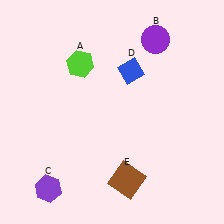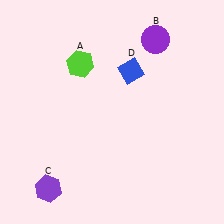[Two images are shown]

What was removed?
The brown square (E) was removed in Image 2.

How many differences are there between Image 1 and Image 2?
There is 1 difference between the two images.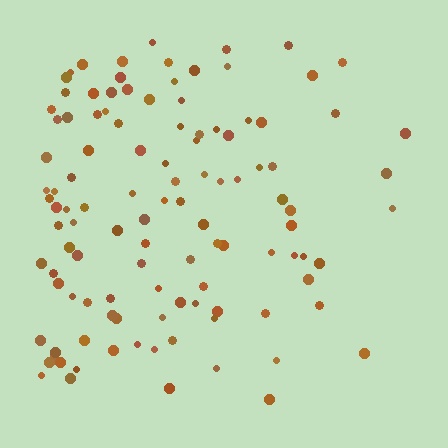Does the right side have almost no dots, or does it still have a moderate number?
Still a moderate number, just noticeably fewer than the left.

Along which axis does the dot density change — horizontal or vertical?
Horizontal.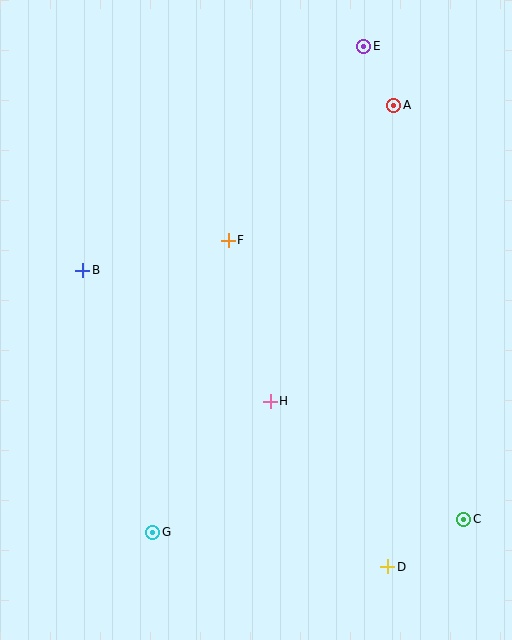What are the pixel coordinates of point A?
Point A is at (394, 105).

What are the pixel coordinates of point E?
Point E is at (364, 46).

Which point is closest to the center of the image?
Point H at (270, 401) is closest to the center.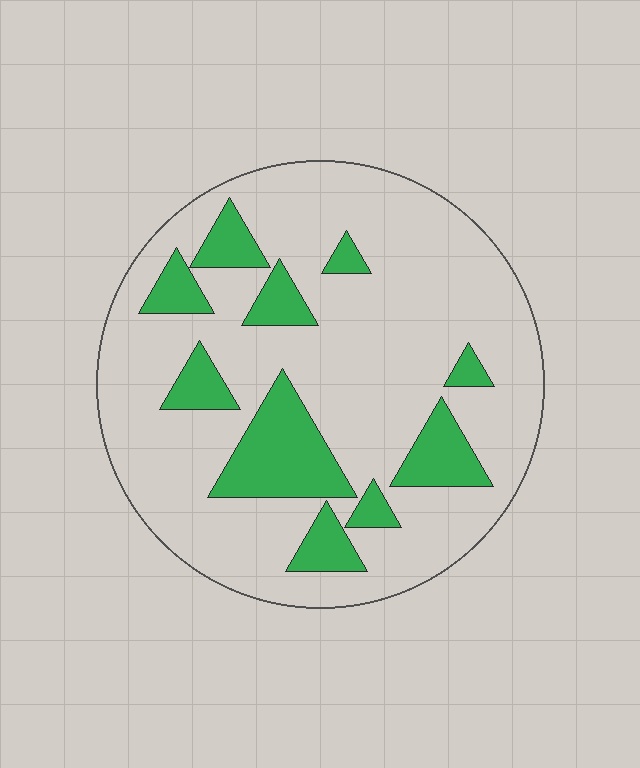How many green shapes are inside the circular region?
10.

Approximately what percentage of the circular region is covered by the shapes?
Approximately 20%.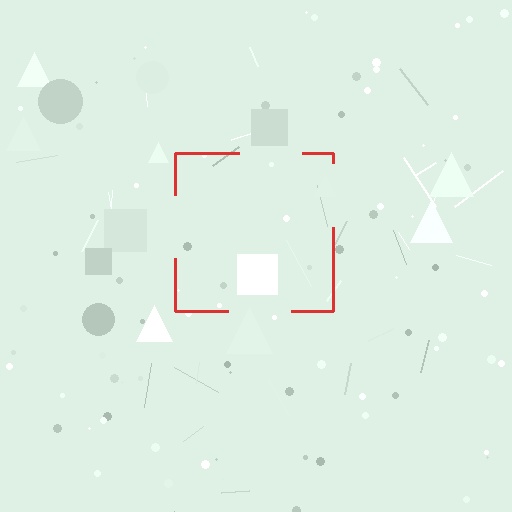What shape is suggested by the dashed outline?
The dashed outline suggests a square.